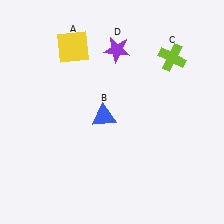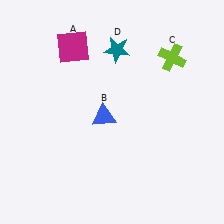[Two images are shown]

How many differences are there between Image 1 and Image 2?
There are 2 differences between the two images.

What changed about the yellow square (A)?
In Image 1, A is yellow. In Image 2, it changed to magenta.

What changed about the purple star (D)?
In Image 1, D is purple. In Image 2, it changed to teal.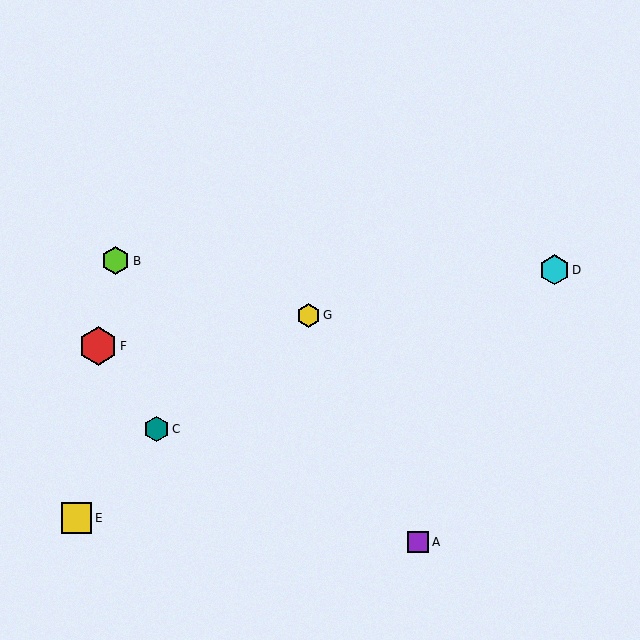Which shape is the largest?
The red hexagon (labeled F) is the largest.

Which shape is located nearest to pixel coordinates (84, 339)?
The red hexagon (labeled F) at (98, 346) is nearest to that location.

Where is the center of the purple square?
The center of the purple square is at (418, 542).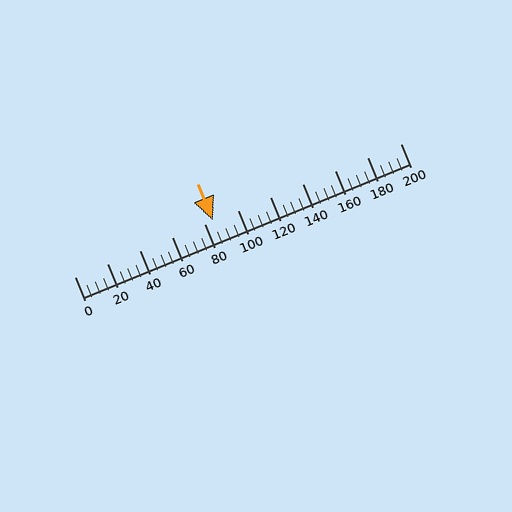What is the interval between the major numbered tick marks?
The major tick marks are spaced 20 units apart.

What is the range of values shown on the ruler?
The ruler shows values from 0 to 200.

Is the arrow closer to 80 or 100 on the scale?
The arrow is closer to 80.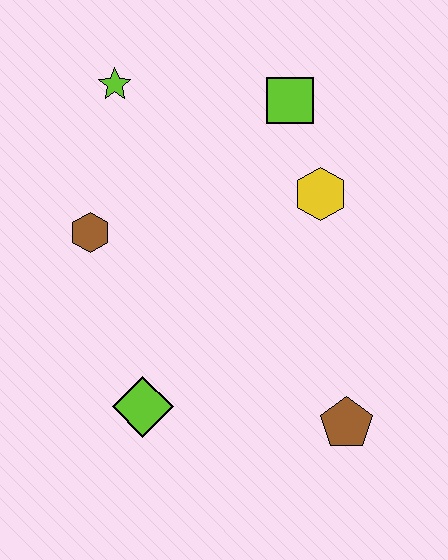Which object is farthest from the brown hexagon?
The brown pentagon is farthest from the brown hexagon.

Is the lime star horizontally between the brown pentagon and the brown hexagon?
Yes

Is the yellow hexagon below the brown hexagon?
No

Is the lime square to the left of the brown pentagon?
Yes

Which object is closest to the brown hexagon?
The lime star is closest to the brown hexagon.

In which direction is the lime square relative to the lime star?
The lime square is to the right of the lime star.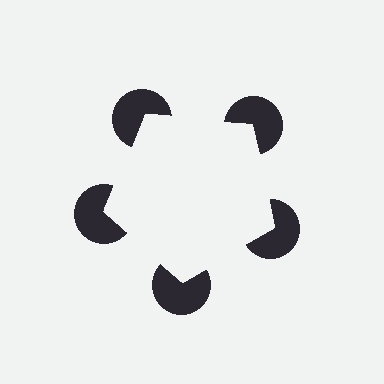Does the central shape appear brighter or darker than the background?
It typically appears slightly brighter than the background, even though no actual brightness change is drawn.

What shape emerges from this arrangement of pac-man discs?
An illusory pentagon — its edges are inferred from the aligned wedge cuts in the pac-man discs, not physically drawn.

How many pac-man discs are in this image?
There are 5 — one at each vertex of the illusory pentagon.